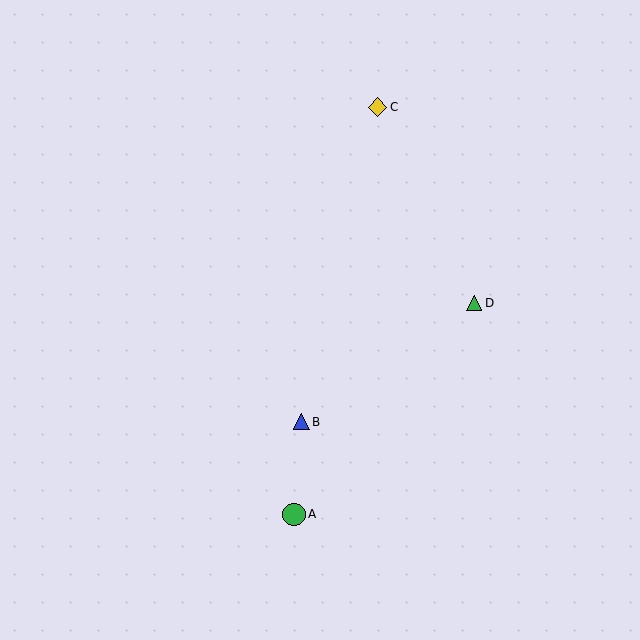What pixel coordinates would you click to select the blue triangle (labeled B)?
Click at (301, 422) to select the blue triangle B.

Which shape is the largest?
The green circle (labeled A) is the largest.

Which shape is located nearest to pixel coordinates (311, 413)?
The blue triangle (labeled B) at (301, 422) is nearest to that location.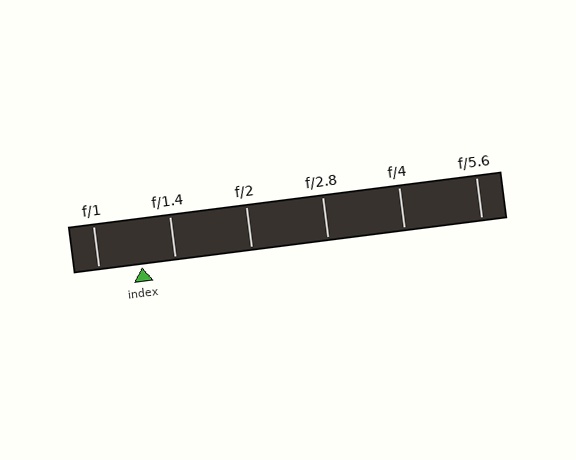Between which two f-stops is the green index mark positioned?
The index mark is between f/1 and f/1.4.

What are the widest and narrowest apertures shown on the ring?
The widest aperture shown is f/1 and the narrowest is f/5.6.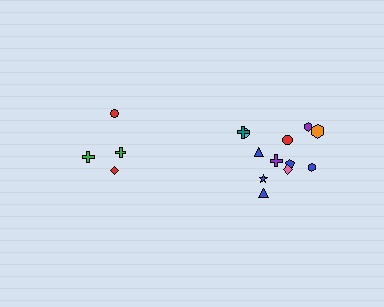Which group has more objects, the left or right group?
The right group.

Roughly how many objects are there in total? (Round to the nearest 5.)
Roughly 15 objects in total.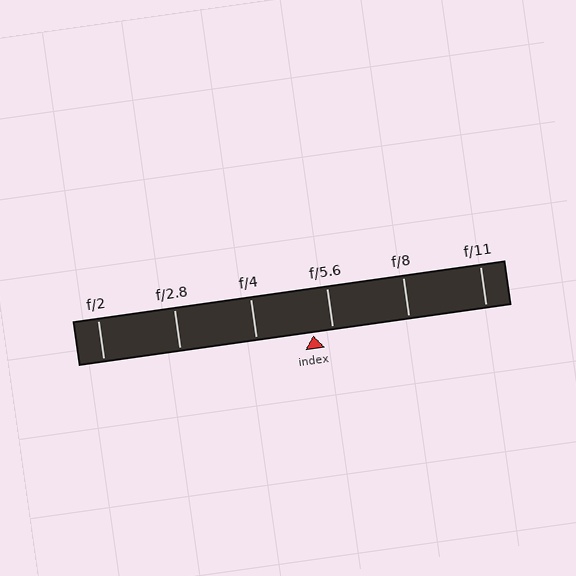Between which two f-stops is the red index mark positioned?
The index mark is between f/4 and f/5.6.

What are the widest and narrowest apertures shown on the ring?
The widest aperture shown is f/2 and the narrowest is f/11.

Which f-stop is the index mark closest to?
The index mark is closest to f/5.6.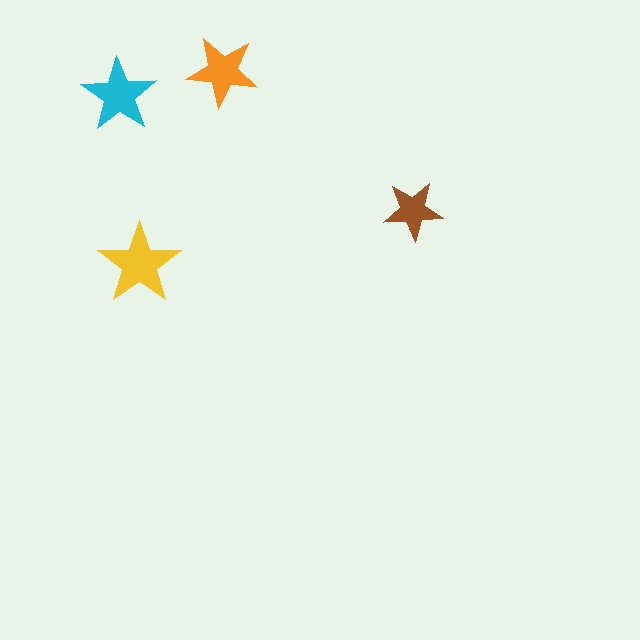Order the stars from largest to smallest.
the yellow one, the cyan one, the orange one, the brown one.